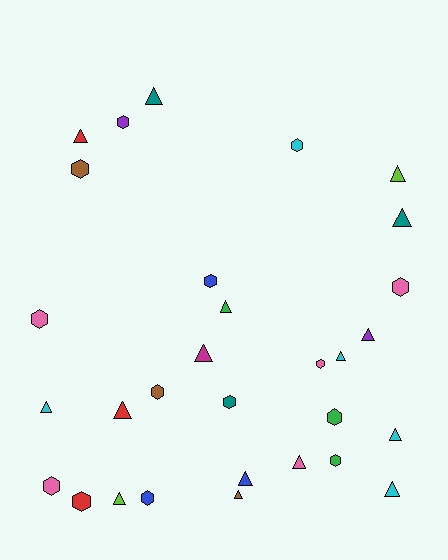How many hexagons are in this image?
There are 14 hexagons.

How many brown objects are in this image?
There are 3 brown objects.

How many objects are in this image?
There are 30 objects.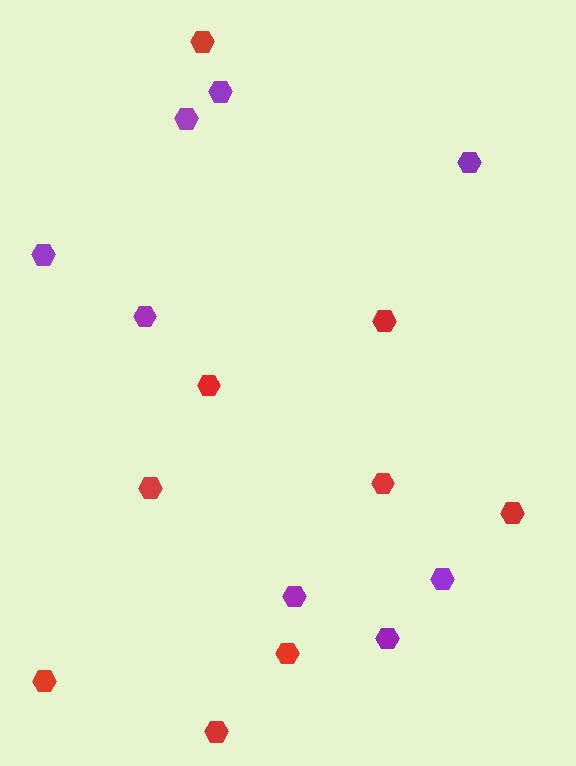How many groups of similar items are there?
There are 2 groups: one group of purple hexagons (8) and one group of red hexagons (9).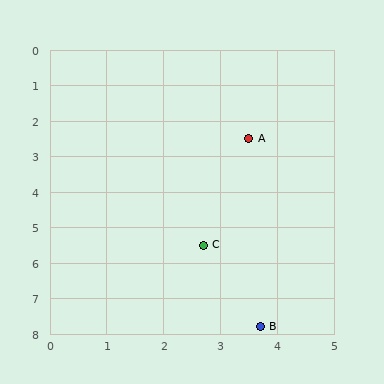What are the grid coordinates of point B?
Point B is at approximately (3.7, 7.8).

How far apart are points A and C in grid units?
Points A and C are about 3.1 grid units apart.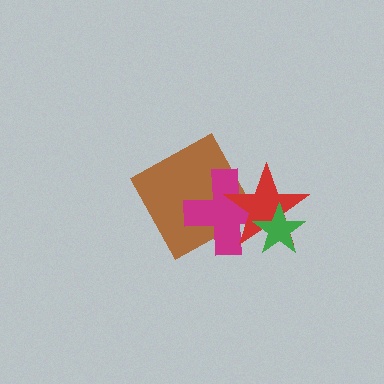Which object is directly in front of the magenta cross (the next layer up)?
The red star is directly in front of the magenta cross.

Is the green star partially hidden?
No, no other shape covers it.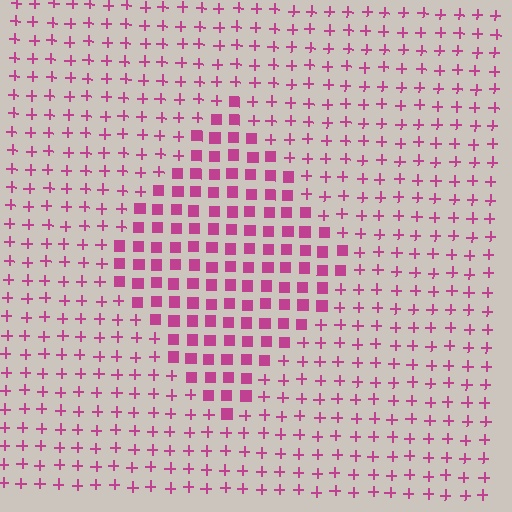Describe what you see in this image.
The image is filled with small magenta elements arranged in a uniform grid. A diamond-shaped region contains squares, while the surrounding area contains plus signs. The boundary is defined purely by the change in element shape.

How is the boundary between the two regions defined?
The boundary is defined by a change in element shape: squares inside vs. plus signs outside. All elements share the same color and spacing.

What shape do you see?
I see a diamond.